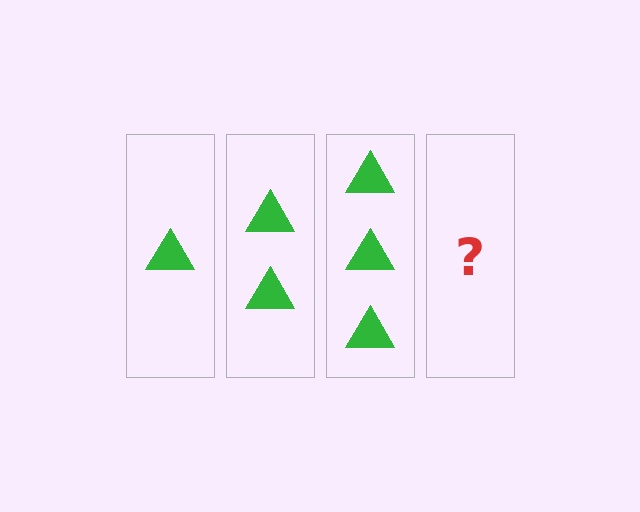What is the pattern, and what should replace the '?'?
The pattern is that each step adds one more triangle. The '?' should be 4 triangles.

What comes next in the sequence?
The next element should be 4 triangles.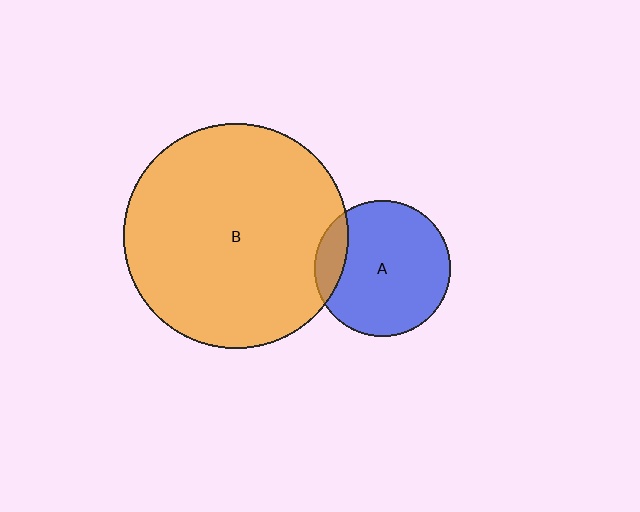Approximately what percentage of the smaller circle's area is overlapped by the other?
Approximately 15%.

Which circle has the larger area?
Circle B (orange).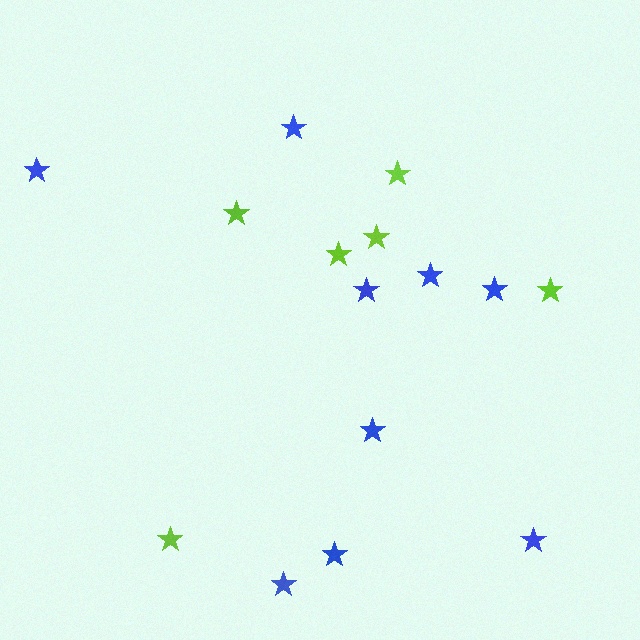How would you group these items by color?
There are 2 groups: one group of lime stars (6) and one group of blue stars (9).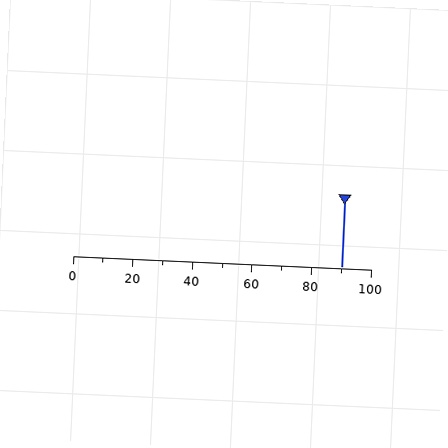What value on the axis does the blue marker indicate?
The marker indicates approximately 90.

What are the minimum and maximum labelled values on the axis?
The axis runs from 0 to 100.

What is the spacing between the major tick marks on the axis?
The major ticks are spaced 20 apart.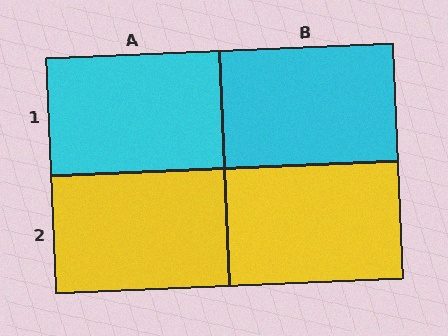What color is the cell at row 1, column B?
Cyan.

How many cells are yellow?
2 cells are yellow.